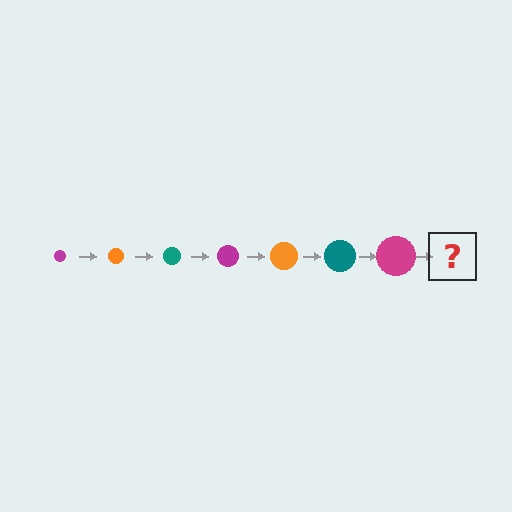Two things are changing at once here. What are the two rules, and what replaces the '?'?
The two rules are that the circle grows larger each step and the color cycles through magenta, orange, and teal. The '?' should be an orange circle, larger than the previous one.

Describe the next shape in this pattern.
It should be an orange circle, larger than the previous one.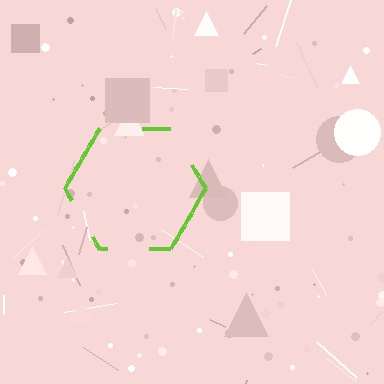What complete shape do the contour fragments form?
The contour fragments form a hexagon.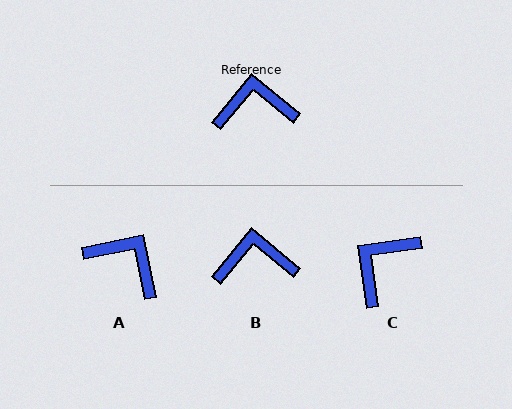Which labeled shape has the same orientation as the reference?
B.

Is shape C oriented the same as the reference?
No, it is off by about 48 degrees.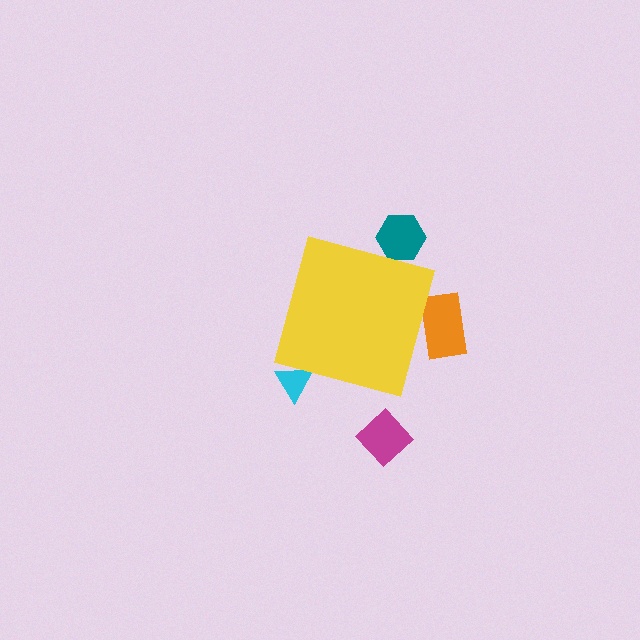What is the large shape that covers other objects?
A yellow diamond.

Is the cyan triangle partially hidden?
Yes, the cyan triangle is partially hidden behind the yellow diamond.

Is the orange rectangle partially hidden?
Yes, the orange rectangle is partially hidden behind the yellow diamond.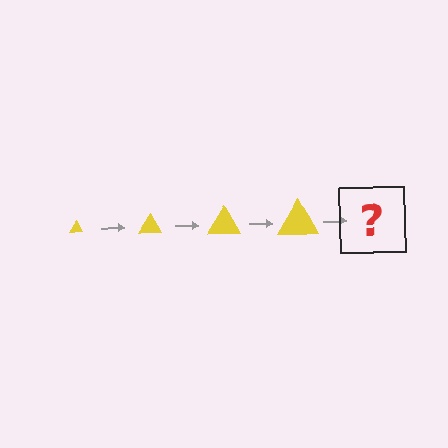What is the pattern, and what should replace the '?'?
The pattern is that the triangle gets progressively larger each step. The '?' should be a yellow triangle, larger than the previous one.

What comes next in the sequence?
The next element should be a yellow triangle, larger than the previous one.